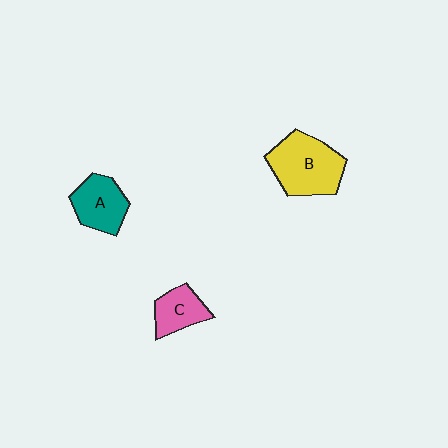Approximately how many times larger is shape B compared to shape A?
Approximately 1.5 times.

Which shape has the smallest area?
Shape C (pink).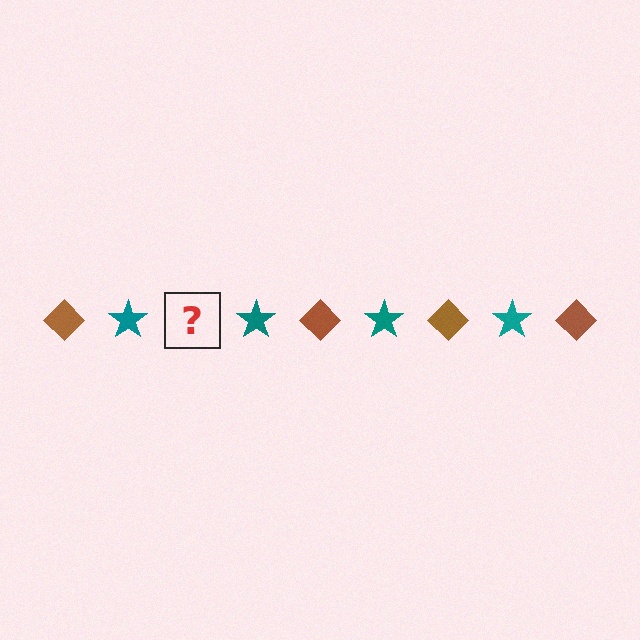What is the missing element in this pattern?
The missing element is a brown diamond.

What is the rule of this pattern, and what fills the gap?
The rule is that the pattern alternates between brown diamond and teal star. The gap should be filled with a brown diamond.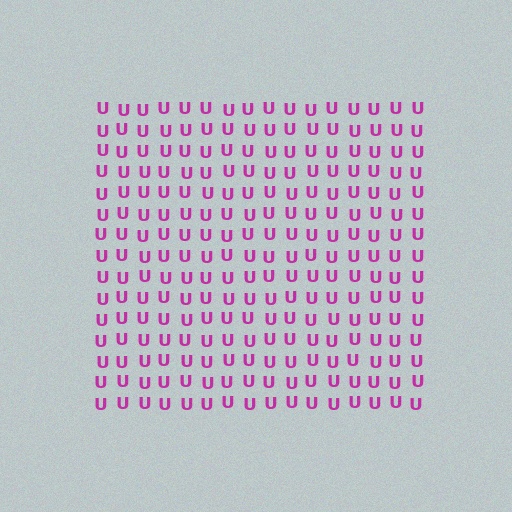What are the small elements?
The small elements are letter U's.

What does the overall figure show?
The overall figure shows a square.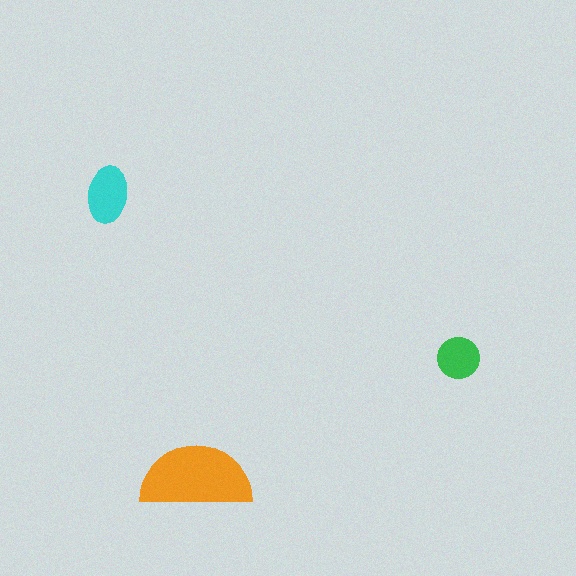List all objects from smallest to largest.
The green circle, the cyan ellipse, the orange semicircle.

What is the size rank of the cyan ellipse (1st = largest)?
2nd.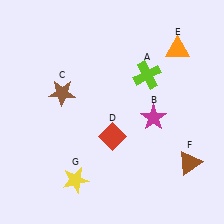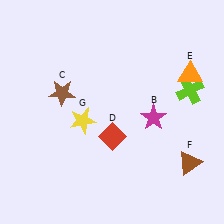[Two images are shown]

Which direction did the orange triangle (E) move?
The orange triangle (E) moved down.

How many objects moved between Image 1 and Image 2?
3 objects moved between the two images.